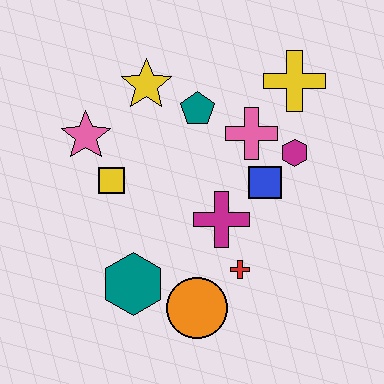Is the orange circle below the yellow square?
Yes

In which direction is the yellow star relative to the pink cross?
The yellow star is to the left of the pink cross.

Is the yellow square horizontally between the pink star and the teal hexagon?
Yes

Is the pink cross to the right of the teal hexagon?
Yes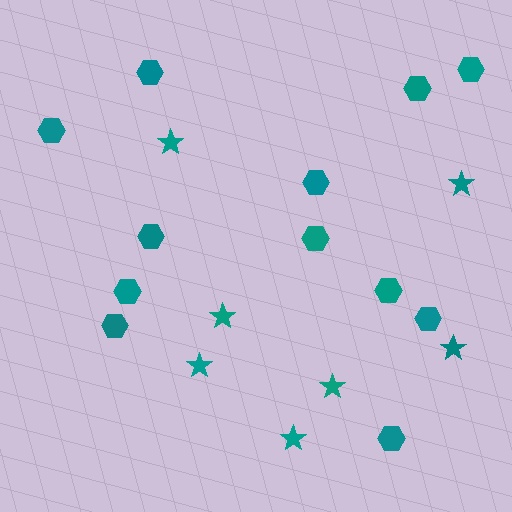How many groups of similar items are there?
There are 2 groups: one group of stars (7) and one group of hexagons (12).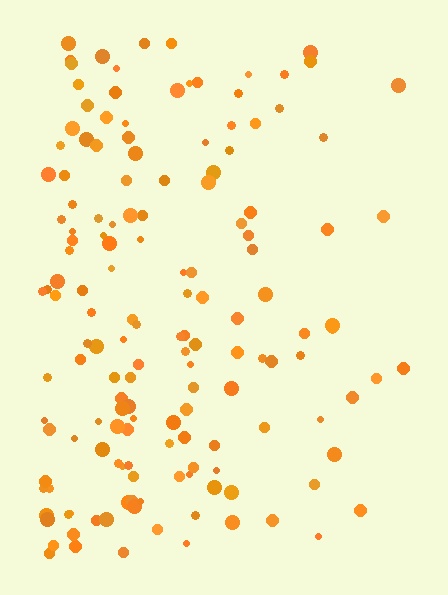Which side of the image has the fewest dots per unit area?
The right.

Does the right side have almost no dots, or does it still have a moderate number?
Still a moderate number, just noticeably fewer than the left.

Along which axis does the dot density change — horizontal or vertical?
Horizontal.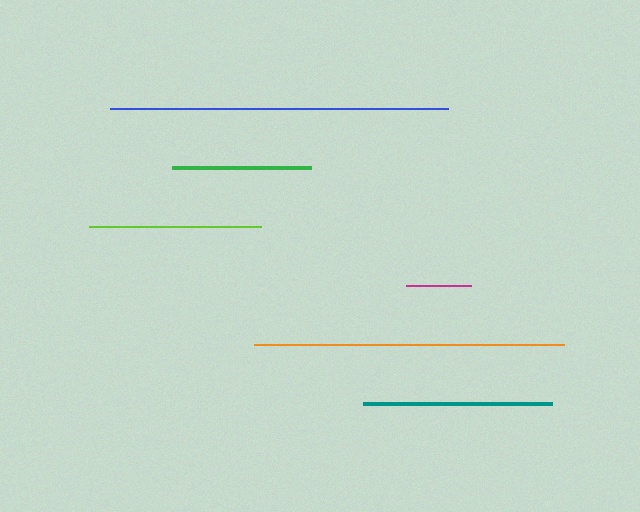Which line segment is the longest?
The blue line is the longest at approximately 338 pixels.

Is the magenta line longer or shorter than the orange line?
The orange line is longer than the magenta line.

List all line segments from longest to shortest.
From longest to shortest: blue, orange, teal, lime, green, magenta.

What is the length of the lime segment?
The lime segment is approximately 172 pixels long.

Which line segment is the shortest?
The magenta line is the shortest at approximately 64 pixels.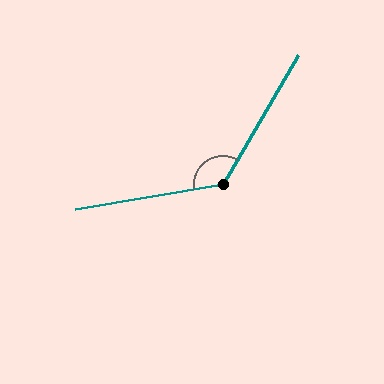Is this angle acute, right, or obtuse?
It is obtuse.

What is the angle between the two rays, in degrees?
Approximately 130 degrees.